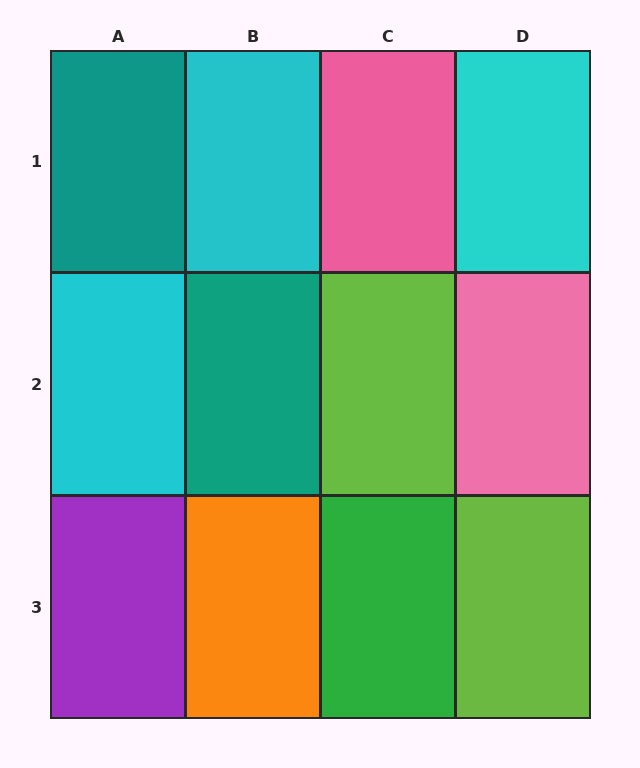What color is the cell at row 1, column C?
Pink.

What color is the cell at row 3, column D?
Lime.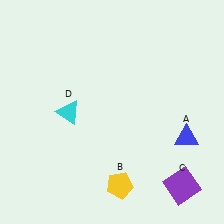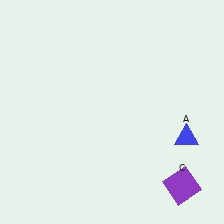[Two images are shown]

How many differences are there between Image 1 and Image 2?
There are 2 differences between the two images.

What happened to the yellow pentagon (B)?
The yellow pentagon (B) was removed in Image 2. It was in the bottom-right area of Image 1.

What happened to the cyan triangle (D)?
The cyan triangle (D) was removed in Image 2. It was in the bottom-left area of Image 1.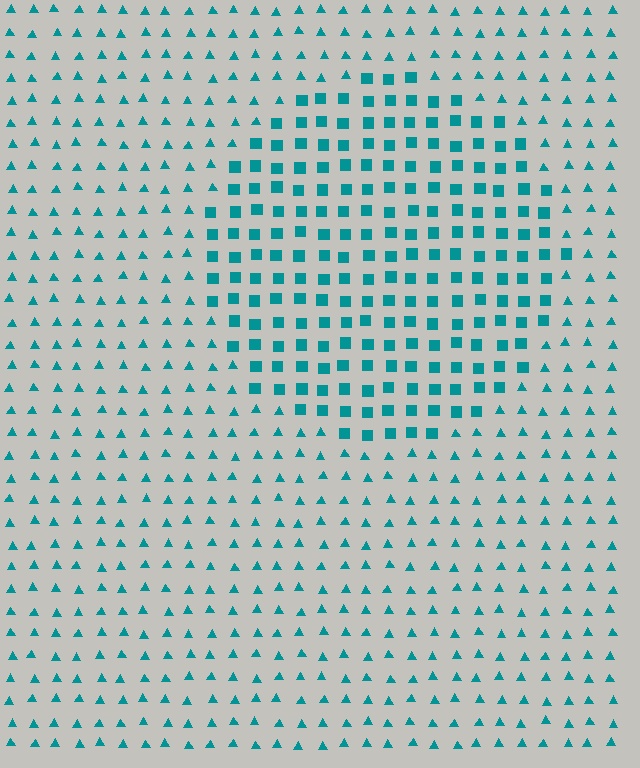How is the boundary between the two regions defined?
The boundary is defined by a change in element shape: squares inside vs. triangles outside. All elements share the same color and spacing.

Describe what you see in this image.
The image is filled with small teal elements arranged in a uniform grid. A circle-shaped region contains squares, while the surrounding area contains triangles. The boundary is defined purely by the change in element shape.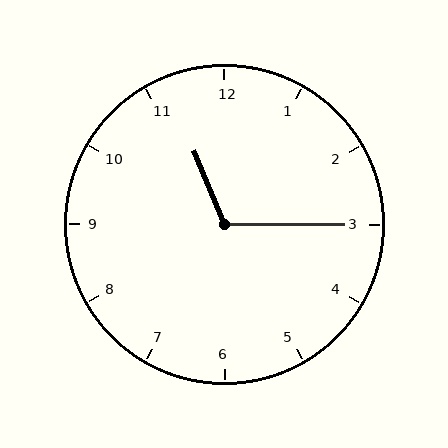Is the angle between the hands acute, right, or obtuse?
It is obtuse.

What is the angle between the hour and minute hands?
Approximately 112 degrees.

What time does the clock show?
11:15.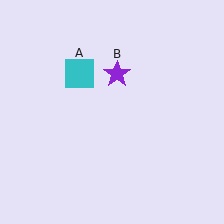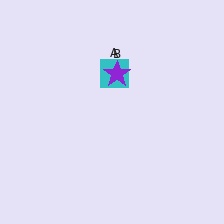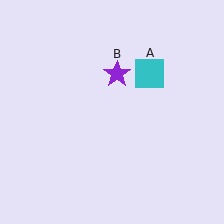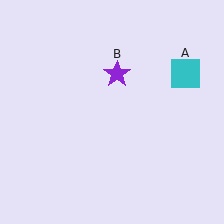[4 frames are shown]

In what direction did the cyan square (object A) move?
The cyan square (object A) moved right.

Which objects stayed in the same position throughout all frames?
Purple star (object B) remained stationary.